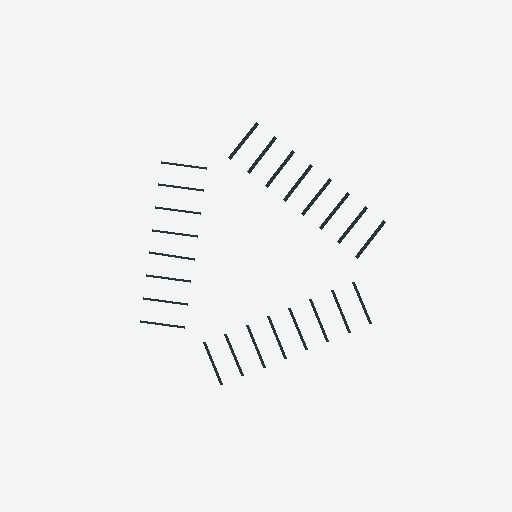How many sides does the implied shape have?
3 sides — the line-ends trace a triangle.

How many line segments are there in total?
24 — 8 along each of the 3 edges.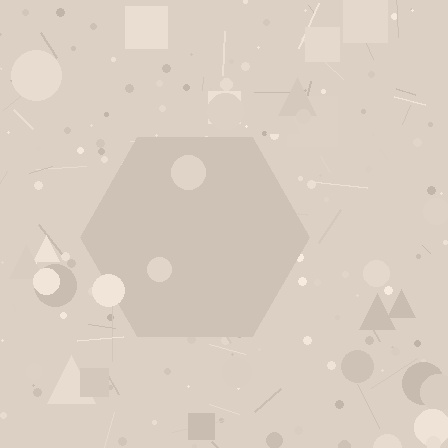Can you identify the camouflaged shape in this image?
The camouflaged shape is a hexagon.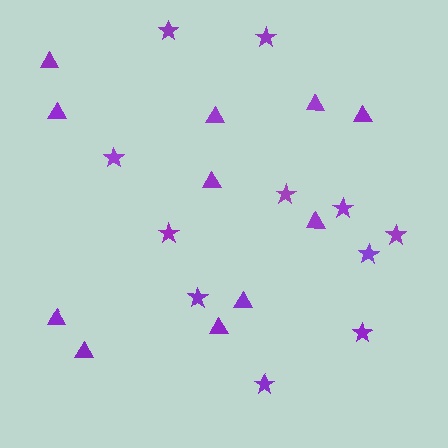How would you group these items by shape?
There are 2 groups: one group of stars (11) and one group of triangles (11).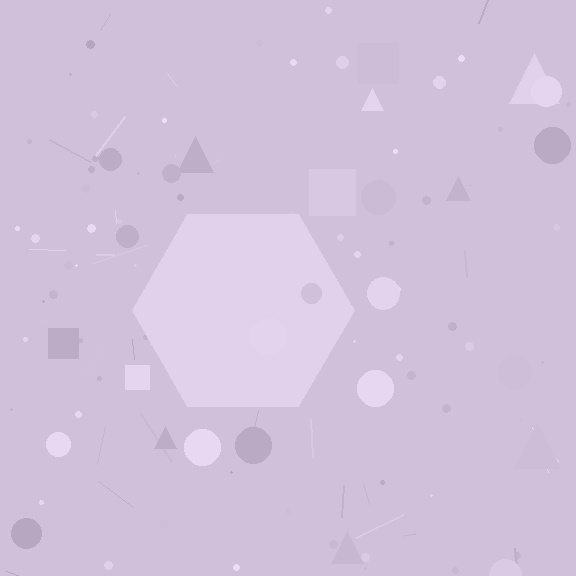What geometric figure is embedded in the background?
A hexagon is embedded in the background.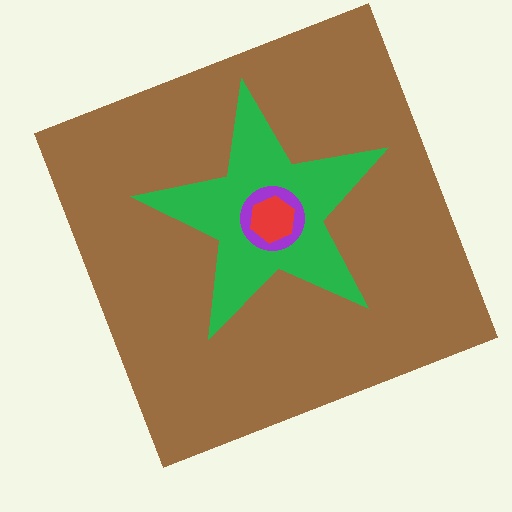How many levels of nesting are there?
4.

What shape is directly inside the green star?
The purple circle.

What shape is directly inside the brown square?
The green star.